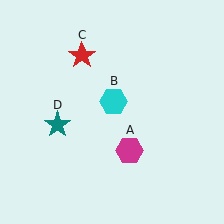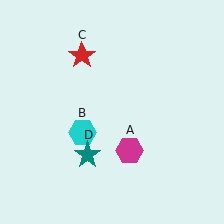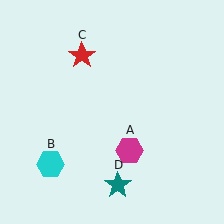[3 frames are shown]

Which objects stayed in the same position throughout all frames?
Magenta hexagon (object A) and red star (object C) remained stationary.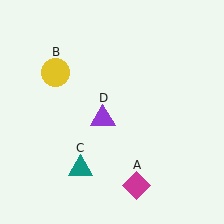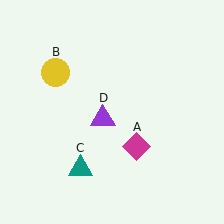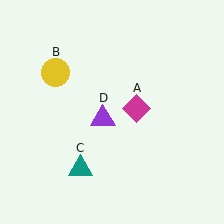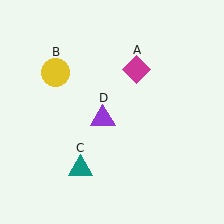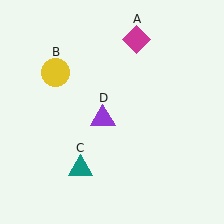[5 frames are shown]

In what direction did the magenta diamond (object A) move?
The magenta diamond (object A) moved up.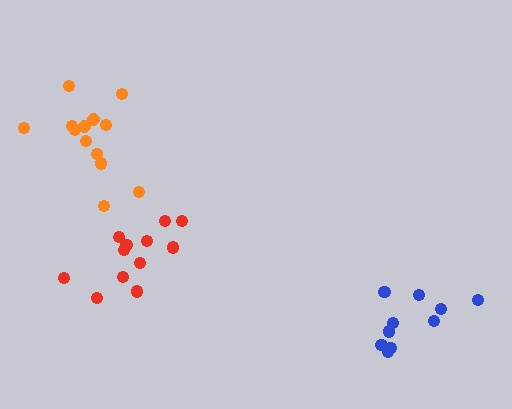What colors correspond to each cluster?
The clusters are colored: red, orange, blue.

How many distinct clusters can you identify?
There are 3 distinct clusters.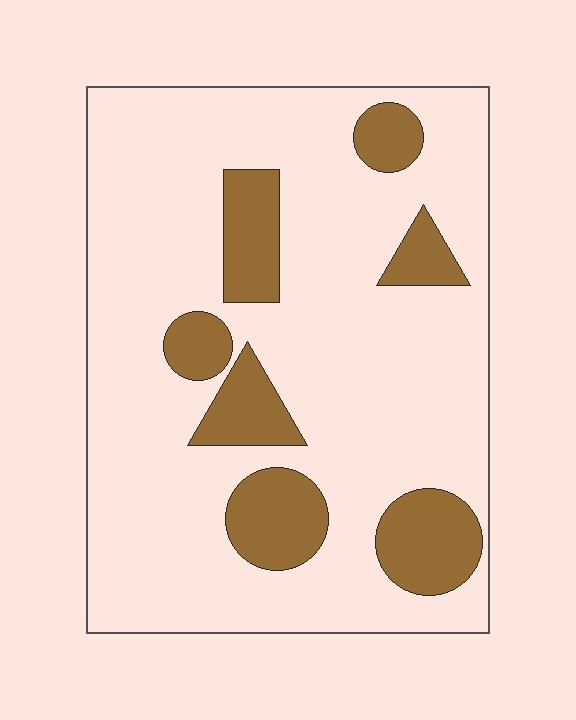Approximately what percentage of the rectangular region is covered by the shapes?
Approximately 20%.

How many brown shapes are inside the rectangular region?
7.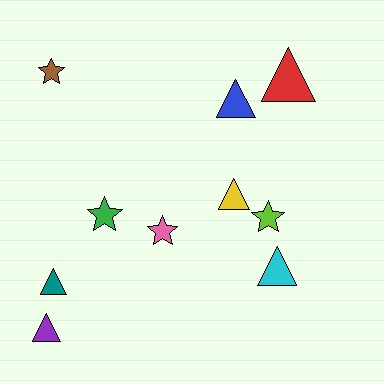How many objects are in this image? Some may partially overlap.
There are 10 objects.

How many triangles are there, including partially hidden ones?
There are 6 triangles.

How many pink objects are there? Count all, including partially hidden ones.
There is 1 pink object.